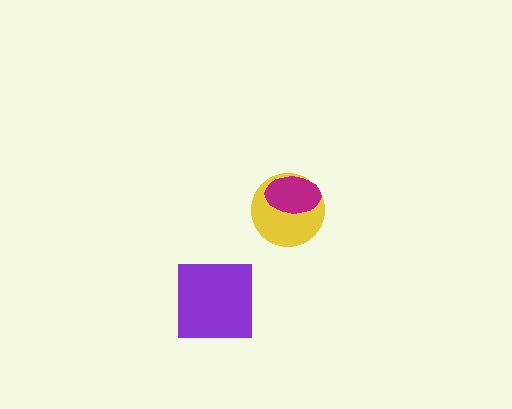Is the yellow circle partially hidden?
Yes, it is partially covered by another shape.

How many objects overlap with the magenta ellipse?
1 object overlaps with the magenta ellipse.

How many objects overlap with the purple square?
0 objects overlap with the purple square.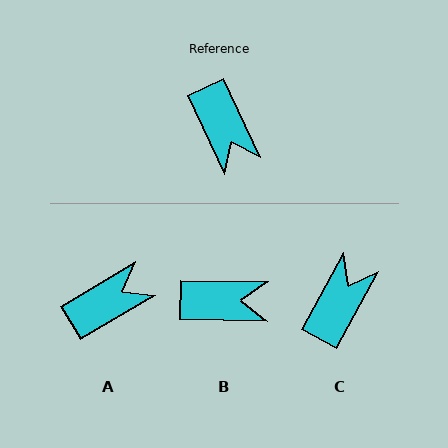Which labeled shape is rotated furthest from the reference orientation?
C, about 126 degrees away.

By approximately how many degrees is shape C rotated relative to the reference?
Approximately 126 degrees counter-clockwise.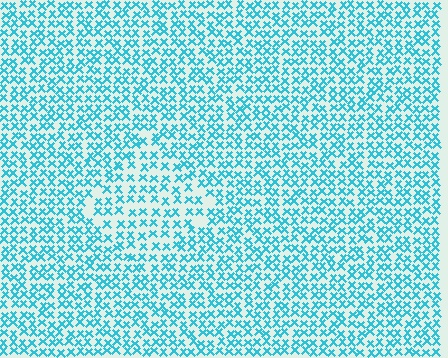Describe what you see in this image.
The image contains small cyan elements arranged at two different densities. A diamond-shaped region is visible where the elements are less densely packed than the surrounding area.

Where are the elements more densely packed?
The elements are more densely packed outside the diamond boundary.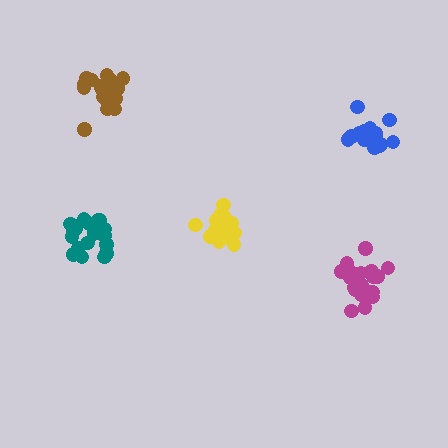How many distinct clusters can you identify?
There are 5 distinct clusters.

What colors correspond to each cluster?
The clusters are colored: teal, yellow, blue, brown, magenta.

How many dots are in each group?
Group 1: 20 dots, Group 2: 15 dots, Group 3: 15 dots, Group 4: 21 dots, Group 5: 21 dots (92 total).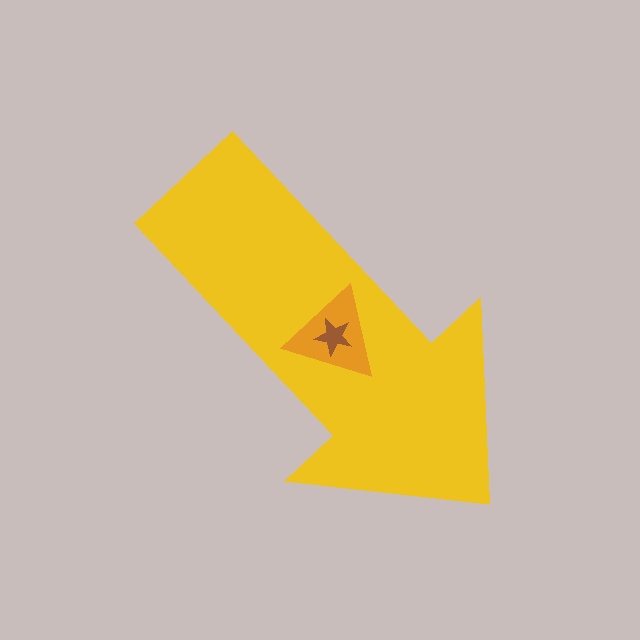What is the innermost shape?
The brown star.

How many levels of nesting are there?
3.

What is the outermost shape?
The yellow arrow.